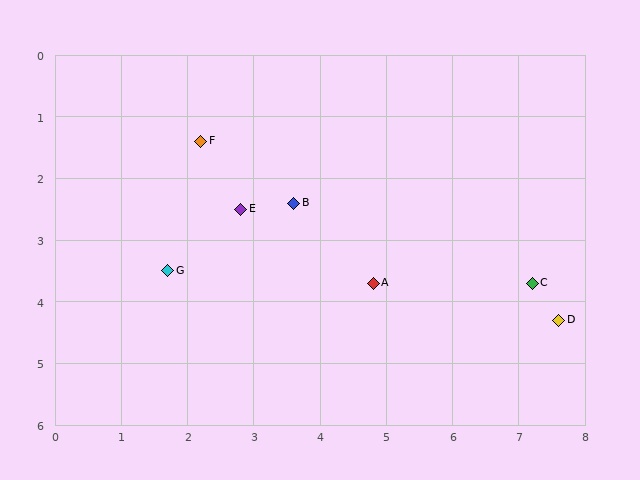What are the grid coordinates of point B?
Point B is at approximately (3.6, 2.4).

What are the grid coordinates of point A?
Point A is at approximately (4.8, 3.7).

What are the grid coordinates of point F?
Point F is at approximately (2.2, 1.4).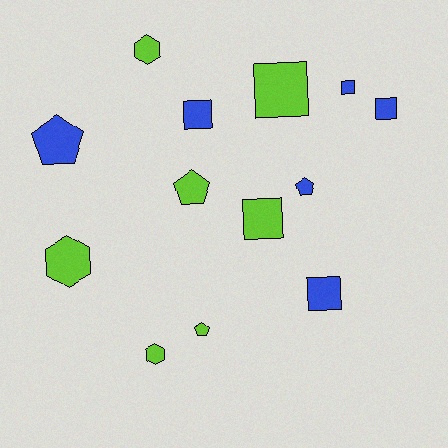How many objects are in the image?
There are 13 objects.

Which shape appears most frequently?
Square, with 6 objects.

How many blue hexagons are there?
There are no blue hexagons.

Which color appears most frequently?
Lime, with 7 objects.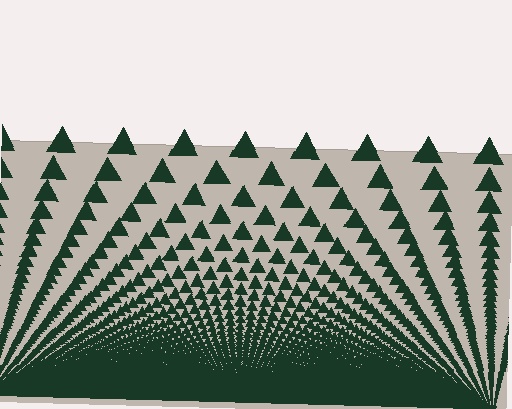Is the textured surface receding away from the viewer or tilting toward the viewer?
The surface appears to tilt toward the viewer. Texture elements get larger and sparser toward the top.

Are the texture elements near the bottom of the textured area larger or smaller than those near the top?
Smaller. The gradient is inverted — elements near the bottom are smaller and denser.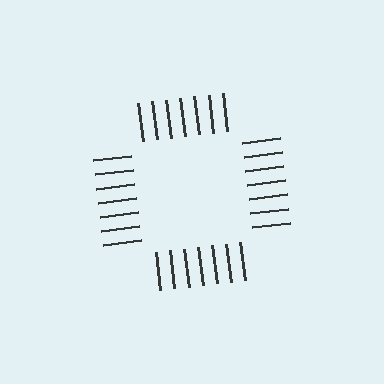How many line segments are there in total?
28 — 7 along each of the 4 edges.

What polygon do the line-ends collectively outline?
An illusory square — the line segments terminate on its edges but no continuous stroke is drawn.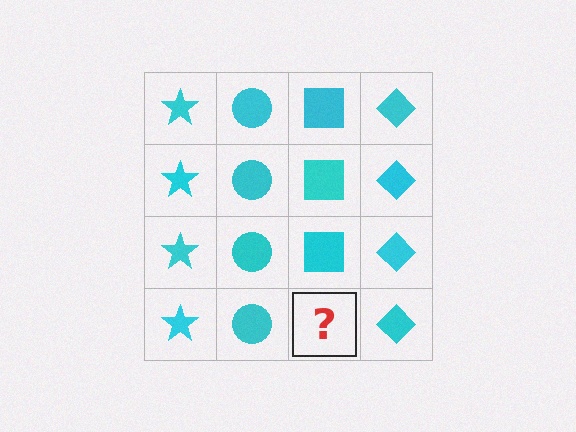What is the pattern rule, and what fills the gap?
The rule is that each column has a consistent shape. The gap should be filled with a cyan square.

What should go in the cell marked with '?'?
The missing cell should contain a cyan square.